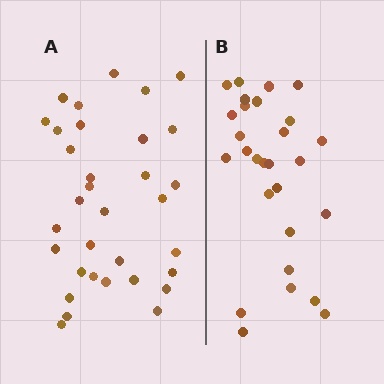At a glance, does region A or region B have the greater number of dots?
Region A (the left region) has more dots.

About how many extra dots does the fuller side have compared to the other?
Region A has about 5 more dots than region B.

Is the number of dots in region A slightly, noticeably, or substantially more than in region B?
Region A has only slightly more — the two regions are fairly close. The ratio is roughly 1.2 to 1.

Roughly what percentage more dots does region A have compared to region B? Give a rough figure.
About 20% more.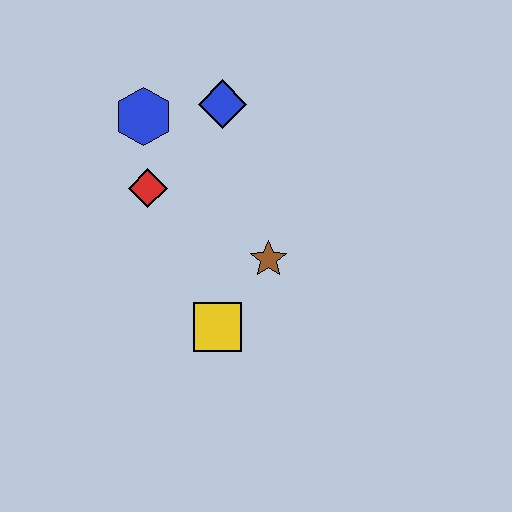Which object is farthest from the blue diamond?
The yellow square is farthest from the blue diamond.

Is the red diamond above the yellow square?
Yes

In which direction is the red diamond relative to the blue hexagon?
The red diamond is below the blue hexagon.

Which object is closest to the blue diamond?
The blue hexagon is closest to the blue diamond.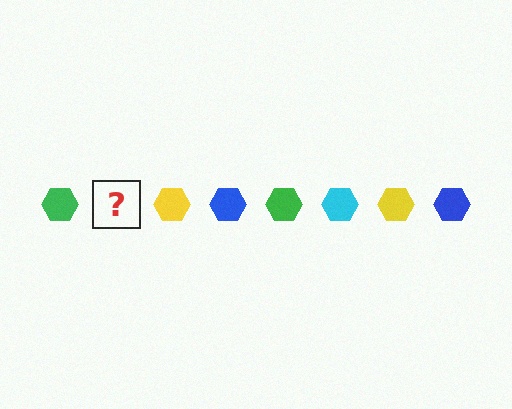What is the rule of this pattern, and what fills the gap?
The rule is that the pattern cycles through green, cyan, yellow, blue hexagons. The gap should be filled with a cyan hexagon.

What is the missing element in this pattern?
The missing element is a cyan hexagon.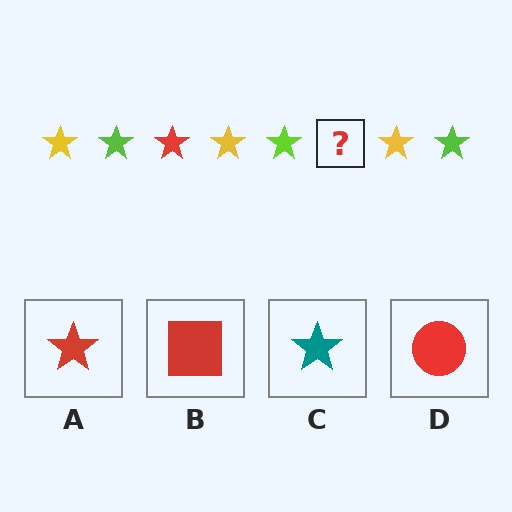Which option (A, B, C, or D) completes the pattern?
A.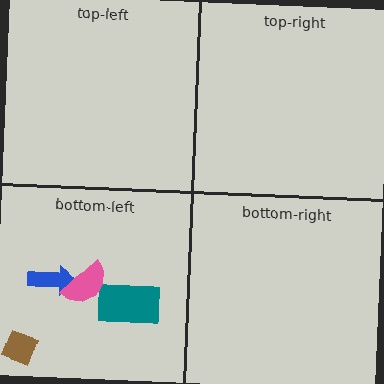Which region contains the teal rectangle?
The bottom-left region.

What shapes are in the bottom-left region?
The blue arrow, the brown diamond, the teal rectangle, the pink semicircle.